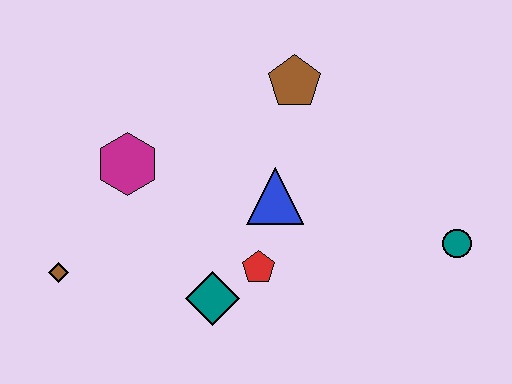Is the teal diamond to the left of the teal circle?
Yes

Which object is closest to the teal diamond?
The red pentagon is closest to the teal diamond.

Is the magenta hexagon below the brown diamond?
No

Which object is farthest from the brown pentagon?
The brown diamond is farthest from the brown pentagon.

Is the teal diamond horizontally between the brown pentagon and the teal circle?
No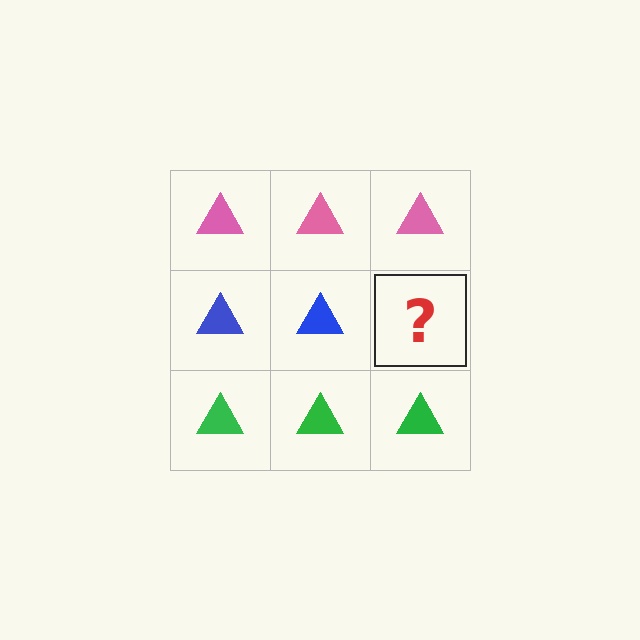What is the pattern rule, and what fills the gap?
The rule is that each row has a consistent color. The gap should be filled with a blue triangle.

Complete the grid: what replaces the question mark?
The question mark should be replaced with a blue triangle.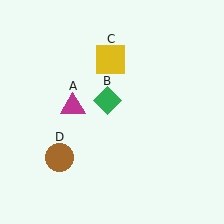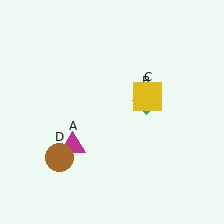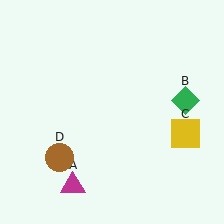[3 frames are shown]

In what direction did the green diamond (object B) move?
The green diamond (object B) moved right.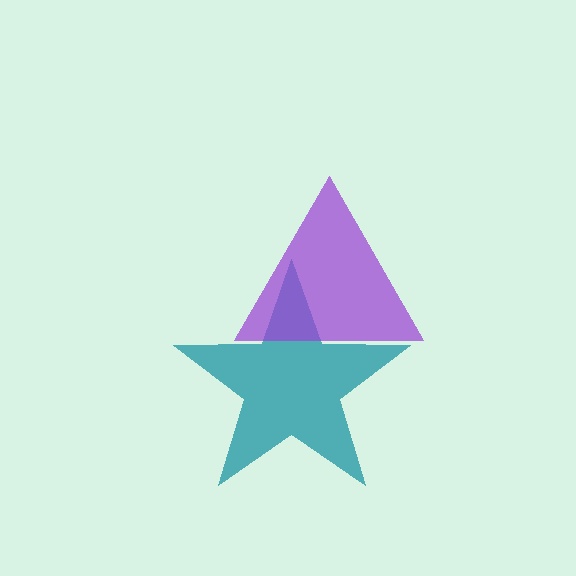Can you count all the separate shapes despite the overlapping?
Yes, there are 2 separate shapes.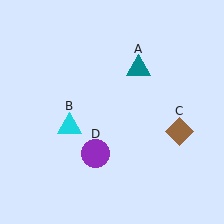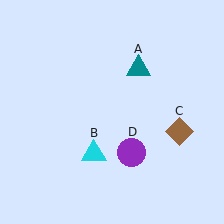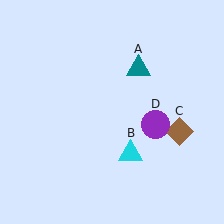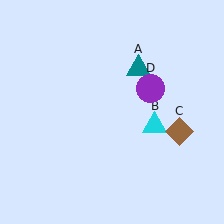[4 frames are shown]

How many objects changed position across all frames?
2 objects changed position: cyan triangle (object B), purple circle (object D).